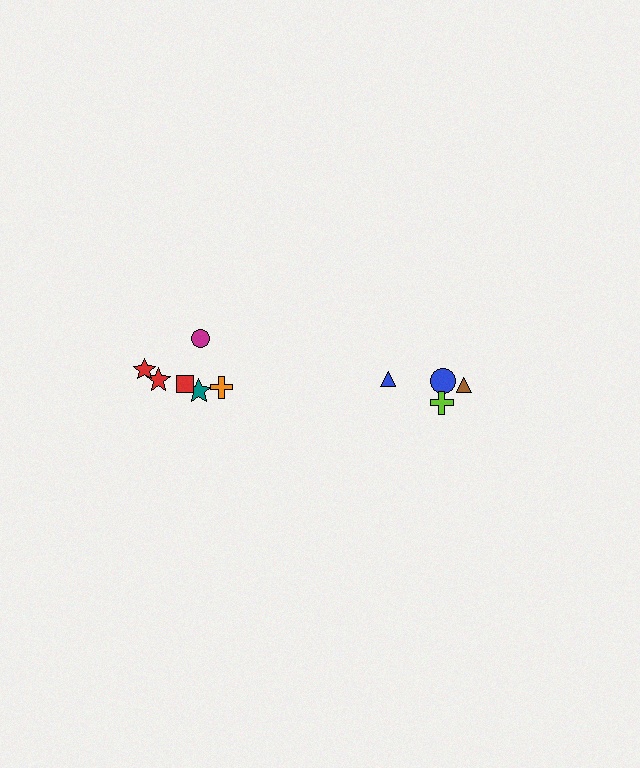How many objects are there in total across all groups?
There are 10 objects.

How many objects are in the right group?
There are 4 objects.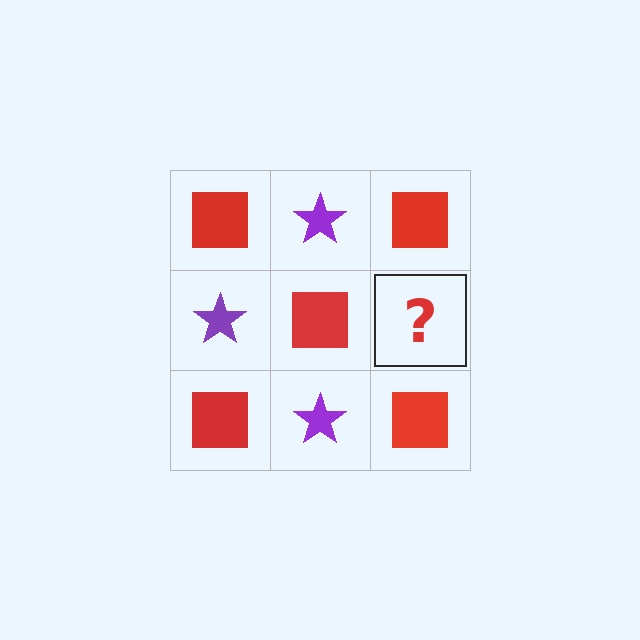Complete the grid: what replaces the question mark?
The question mark should be replaced with a purple star.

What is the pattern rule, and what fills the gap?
The rule is that it alternates red square and purple star in a checkerboard pattern. The gap should be filled with a purple star.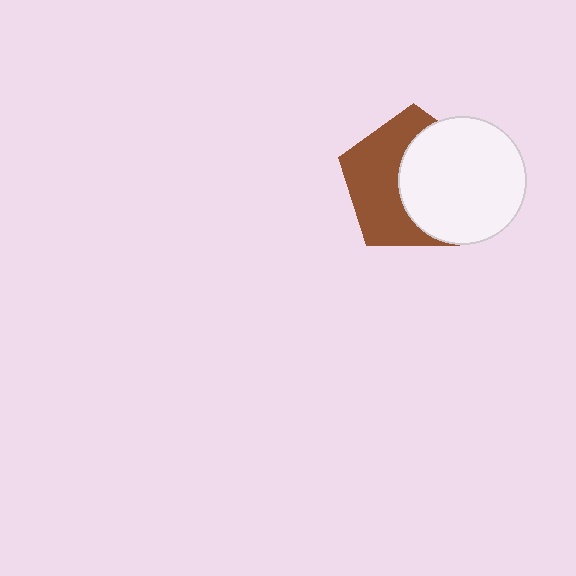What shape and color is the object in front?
The object in front is a white circle.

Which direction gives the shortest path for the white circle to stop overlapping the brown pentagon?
Moving right gives the shortest separation.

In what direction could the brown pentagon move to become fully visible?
The brown pentagon could move left. That would shift it out from behind the white circle entirely.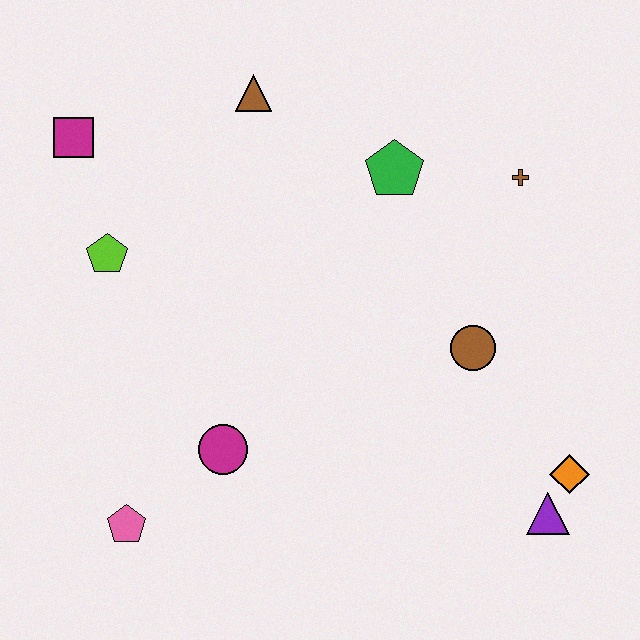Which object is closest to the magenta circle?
The pink pentagon is closest to the magenta circle.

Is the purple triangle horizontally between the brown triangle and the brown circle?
No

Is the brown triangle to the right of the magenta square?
Yes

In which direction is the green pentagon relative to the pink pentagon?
The green pentagon is above the pink pentagon.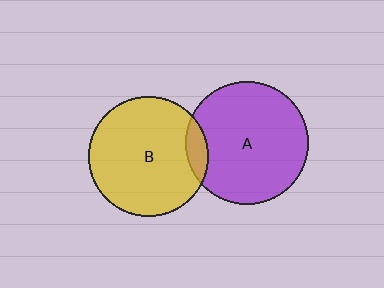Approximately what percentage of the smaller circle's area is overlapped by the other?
Approximately 10%.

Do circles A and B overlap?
Yes.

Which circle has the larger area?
Circle A (purple).